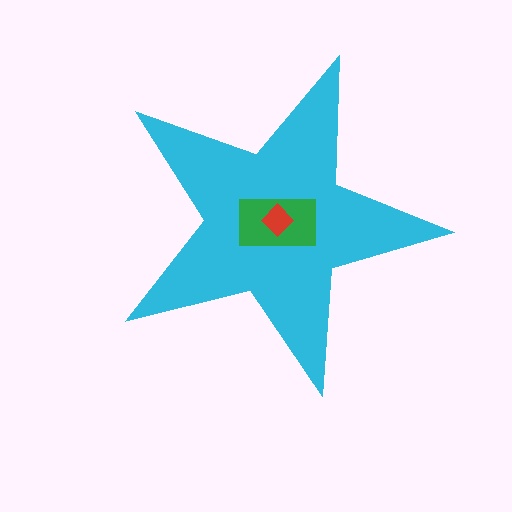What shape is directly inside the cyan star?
The green rectangle.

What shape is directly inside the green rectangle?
The red diamond.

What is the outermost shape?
The cyan star.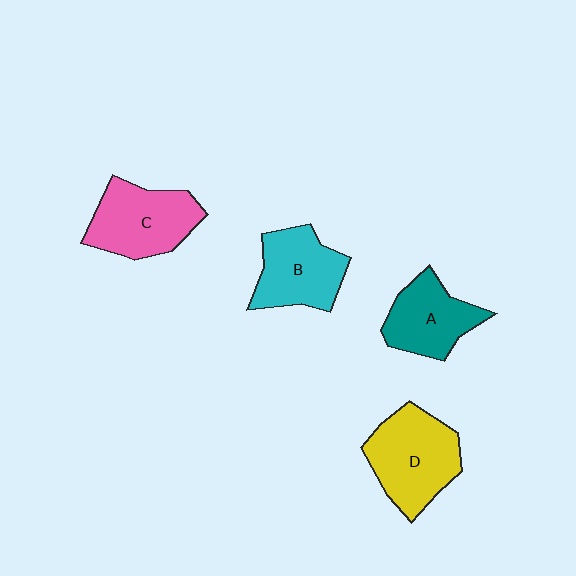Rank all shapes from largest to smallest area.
From largest to smallest: D (yellow), C (pink), B (cyan), A (teal).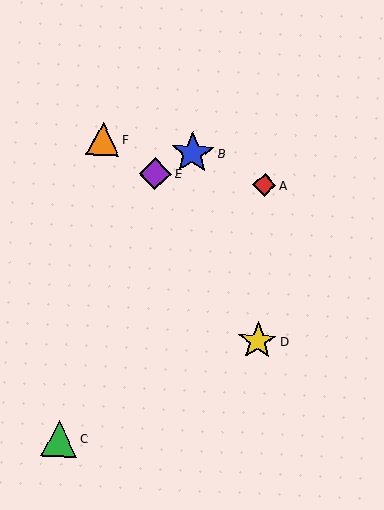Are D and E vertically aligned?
No, D is at x≈258 and E is at x≈155.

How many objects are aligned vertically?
2 objects (A, D) are aligned vertically.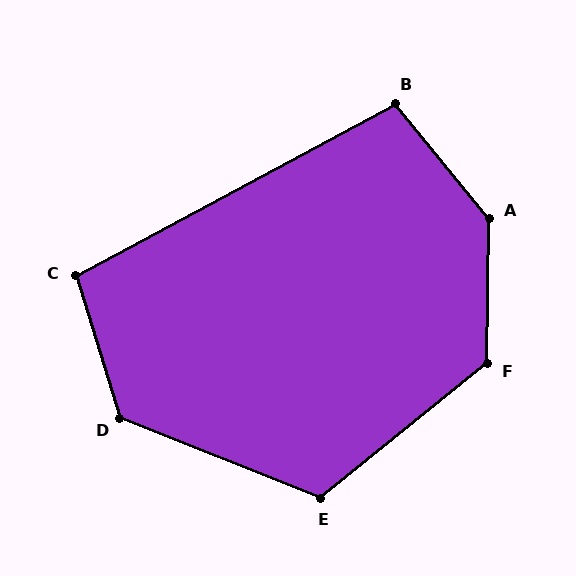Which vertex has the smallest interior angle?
C, at approximately 101 degrees.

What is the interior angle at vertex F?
Approximately 130 degrees (obtuse).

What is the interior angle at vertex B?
Approximately 101 degrees (obtuse).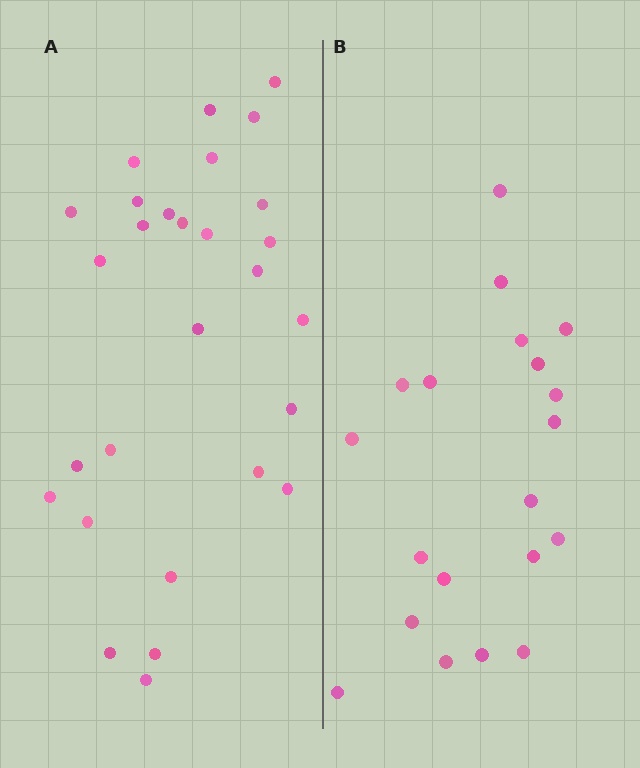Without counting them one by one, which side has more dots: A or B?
Region A (the left region) has more dots.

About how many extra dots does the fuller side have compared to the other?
Region A has roughly 8 or so more dots than region B.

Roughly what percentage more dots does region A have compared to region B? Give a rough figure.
About 40% more.